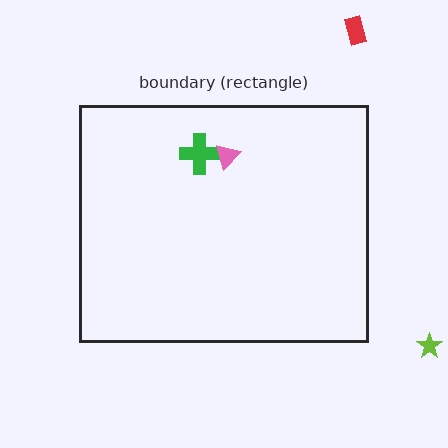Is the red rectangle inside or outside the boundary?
Outside.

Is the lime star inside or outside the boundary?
Outside.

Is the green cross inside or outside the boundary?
Inside.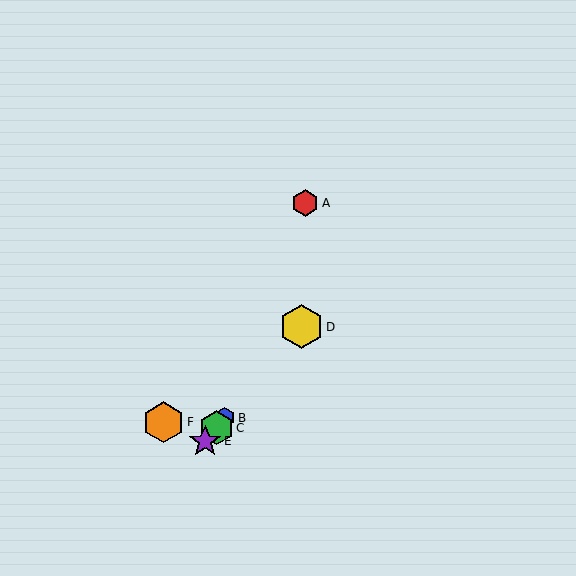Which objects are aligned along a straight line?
Objects B, C, D, E are aligned along a straight line.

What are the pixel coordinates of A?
Object A is at (305, 203).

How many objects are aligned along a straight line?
4 objects (B, C, D, E) are aligned along a straight line.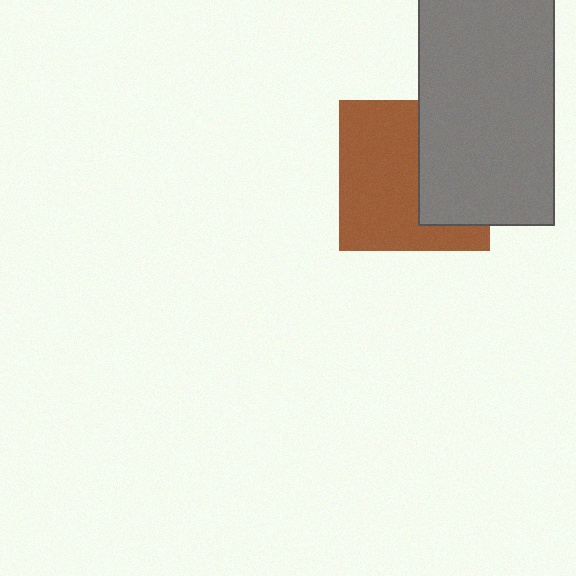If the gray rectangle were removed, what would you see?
You would see the complete brown square.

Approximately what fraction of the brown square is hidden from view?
Roughly 40% of the brown square is hidden behind the gray rectangle.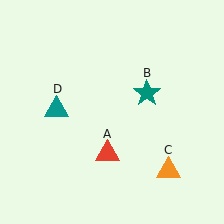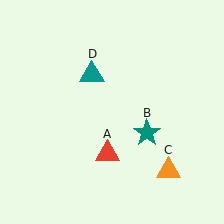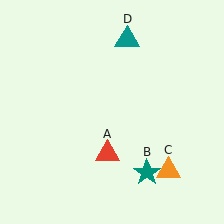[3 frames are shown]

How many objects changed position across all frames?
2 objects changed position: teal star (object B), teal triangle (object D).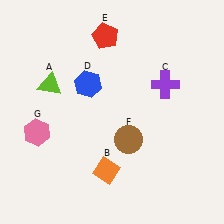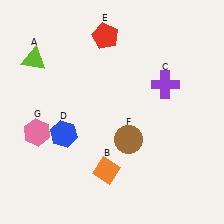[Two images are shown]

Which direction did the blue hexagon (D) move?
The blue hexagon (D) moved down.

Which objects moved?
The objects that moved are: the lime triangle (A), the blue hexagon (D).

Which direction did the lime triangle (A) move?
The lime triangle (A) moved up.